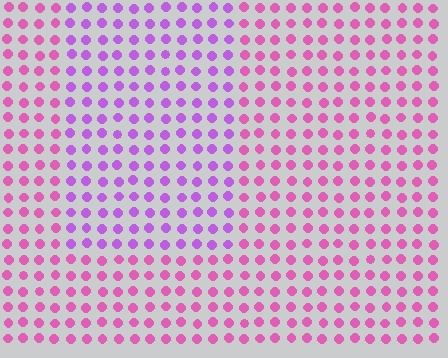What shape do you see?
I see a rectangle.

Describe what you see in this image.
The image is filled with small pink elements in a uniform arrangement. A rectangle-shaped region is visible where the elements are tinted to a slightly different hue, forming a subtle color boundary.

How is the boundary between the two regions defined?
The boundary is defined purely by a slight shift in hue (about 36 degrees). Spacing, size, and orientation are identical on both sides.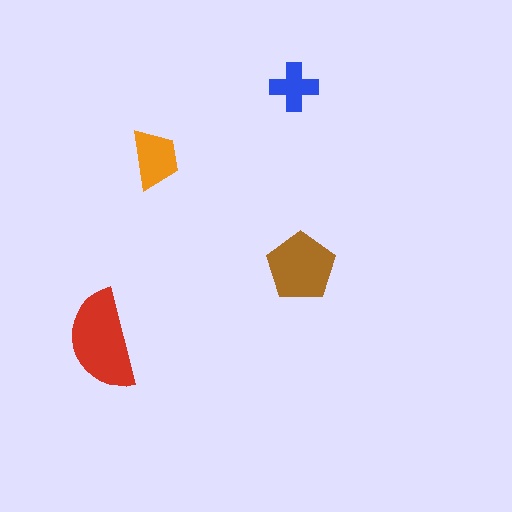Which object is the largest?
The red semicircle.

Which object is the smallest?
The blue cross.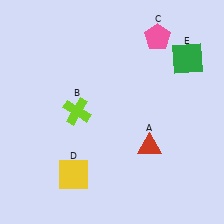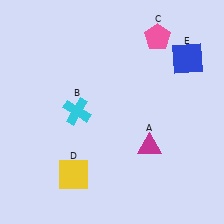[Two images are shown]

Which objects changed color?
A changed from red to magenta. B changed from lime to cyan. E changed from green to blue.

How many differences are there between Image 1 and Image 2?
There are 3 differences between the two images.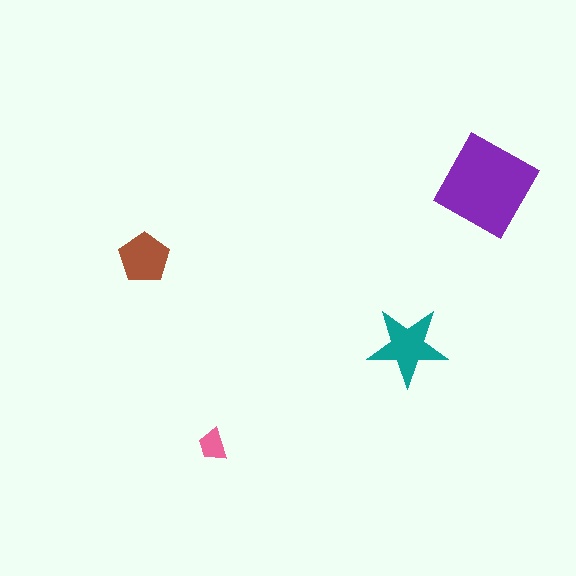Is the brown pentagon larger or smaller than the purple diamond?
Smaller.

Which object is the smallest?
The pink trapezoid.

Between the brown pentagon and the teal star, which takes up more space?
The teal star.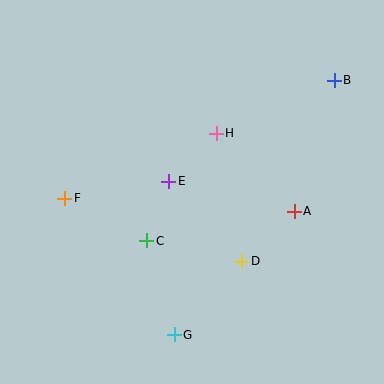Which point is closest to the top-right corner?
Point B is closest to the top-right corner.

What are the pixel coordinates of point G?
Point G is at (174, 335).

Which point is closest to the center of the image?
Point E at (169, 181) is closest to the center.